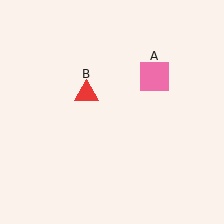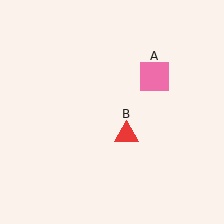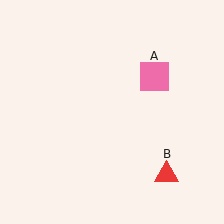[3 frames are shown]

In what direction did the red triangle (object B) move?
The red triangle (object B) moved down and to the right.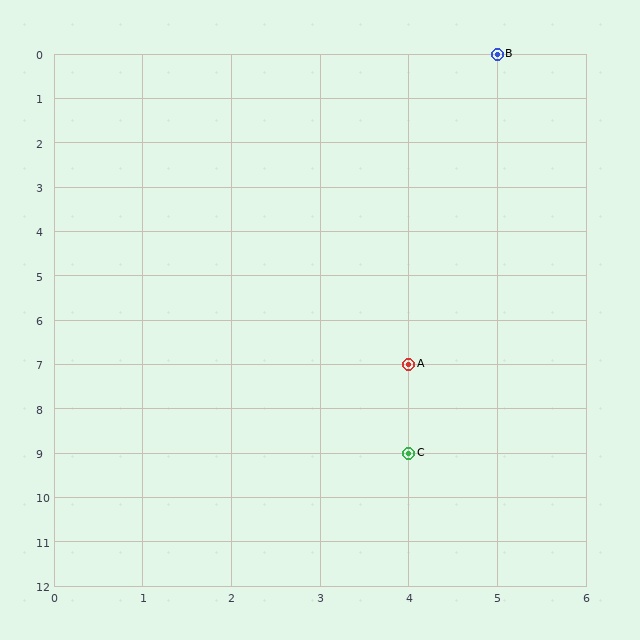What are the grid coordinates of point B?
Point B is at grid coordinates (5, 0).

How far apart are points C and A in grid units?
Points C and A are 2 rows apart.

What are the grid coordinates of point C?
Point C is at grid coordinates (4, 9).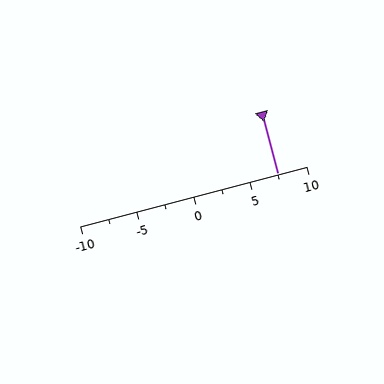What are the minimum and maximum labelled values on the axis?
The axis runs from -10 to 10.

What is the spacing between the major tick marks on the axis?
The major ticks are spaced 5 apart.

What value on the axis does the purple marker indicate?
The marker indicates approximately 7.5.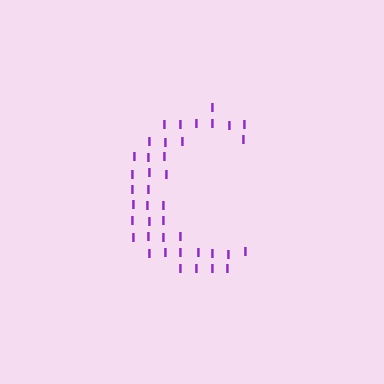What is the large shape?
The large shape is the letter C.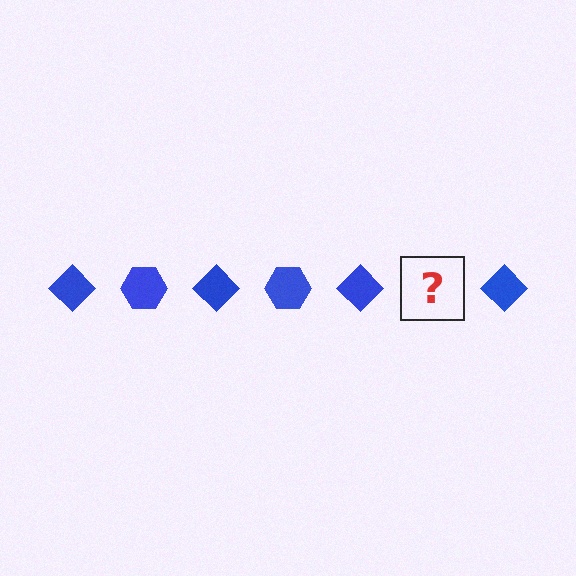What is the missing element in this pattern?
The missing element is a blue hexagon.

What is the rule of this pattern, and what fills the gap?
The rule is that the pattern cycles through diamond, hexagon shapes in blue. The gap should be filled with a blue hexagon.